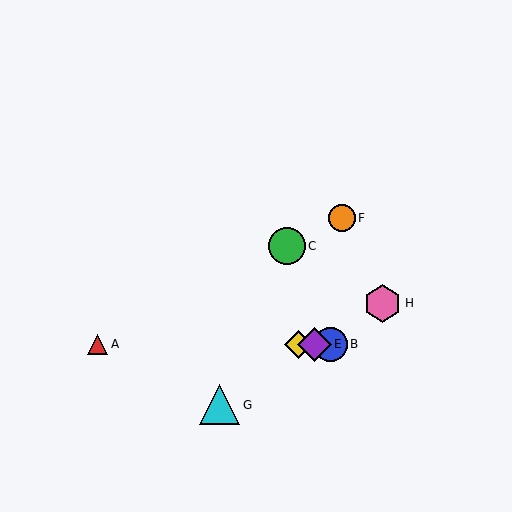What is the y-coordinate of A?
Object A is at y≈344.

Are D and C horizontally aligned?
No, D is at y≈344 and C is at y≈246.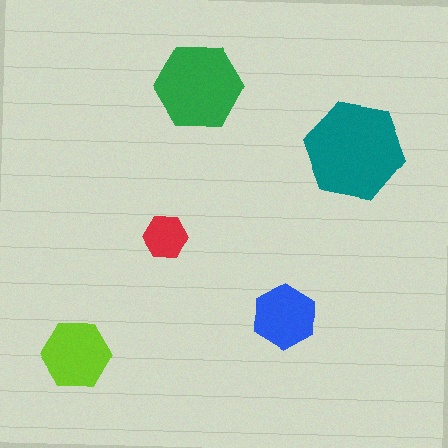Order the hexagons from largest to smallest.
the teal one, the green one, the lime one, the blue one, the red one.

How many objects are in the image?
There are 5 objects in the image.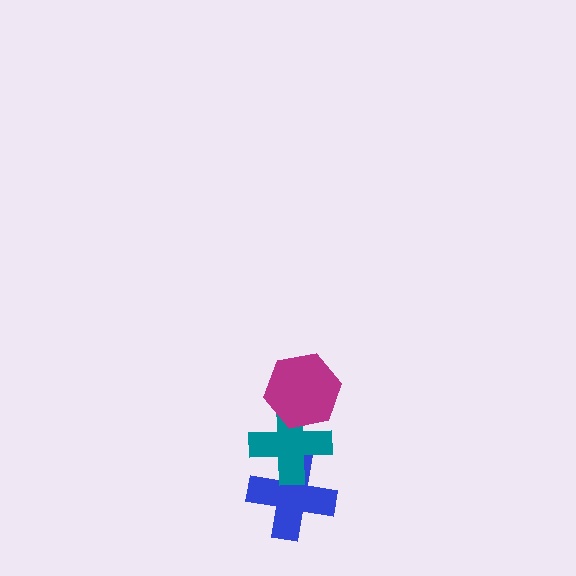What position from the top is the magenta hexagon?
The magenta hexagon is 1st from the top.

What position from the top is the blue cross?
The blue cross is 3rd from the top.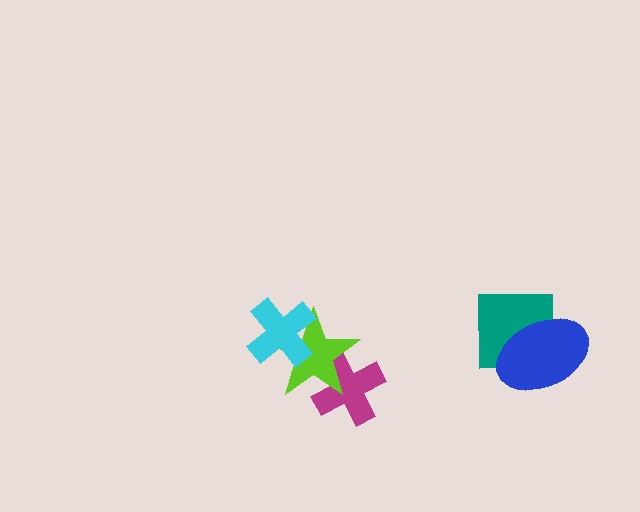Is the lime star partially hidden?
Yes, it is partially covered by another shape.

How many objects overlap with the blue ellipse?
1 object overlaps with the blue ellipse.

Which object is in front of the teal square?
The blue ellipse is in front of the teal square.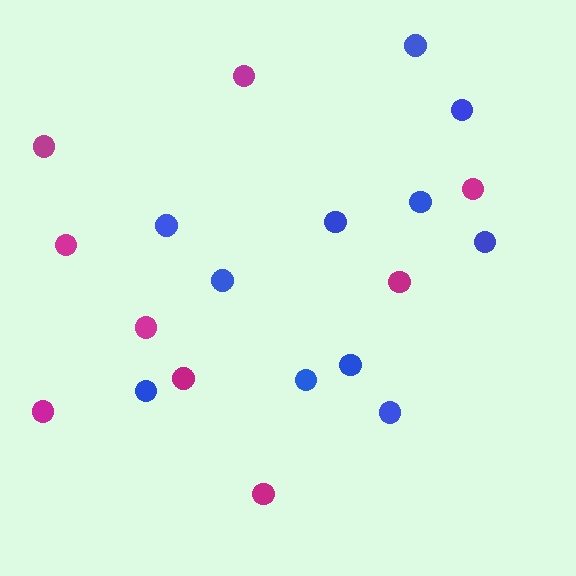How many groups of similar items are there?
There are 2 groups: one group of blue circles (11) and one group of magenta circles (9).